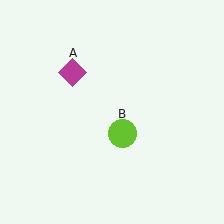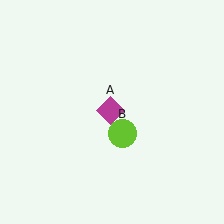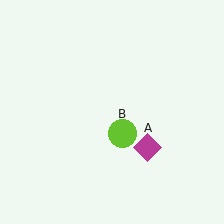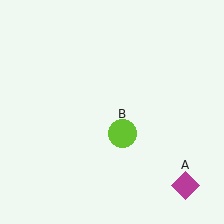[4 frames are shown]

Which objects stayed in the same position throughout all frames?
Lime circle (object B) remained stationary.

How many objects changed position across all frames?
1 object changed position: magenta diamond (object A).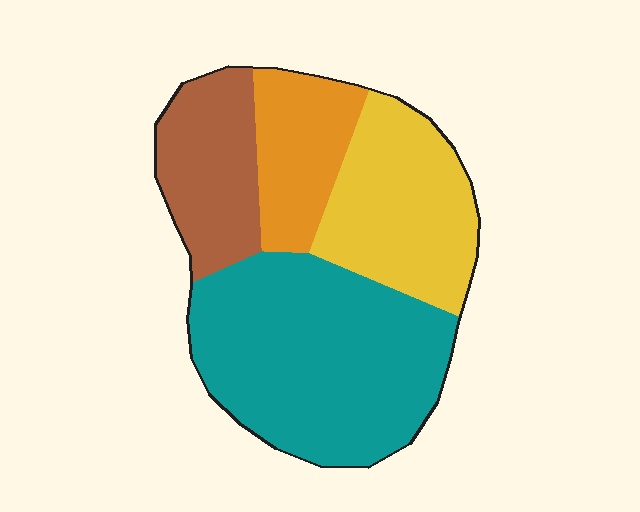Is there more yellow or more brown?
Yellow.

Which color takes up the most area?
Teal, at roughly 45%.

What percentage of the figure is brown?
Brown takes up about one sixth (1/6) of the figure.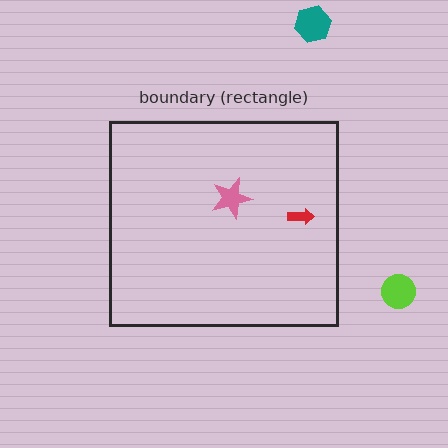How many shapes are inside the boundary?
2 inside, 2 outside.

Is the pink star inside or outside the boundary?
Inside.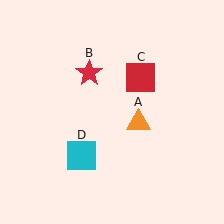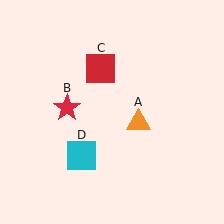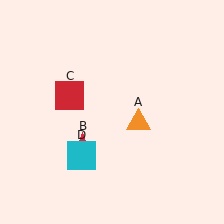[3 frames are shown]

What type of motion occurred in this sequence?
The red star (object B), red square (object C) rotated counterclockwise around the center of the scene.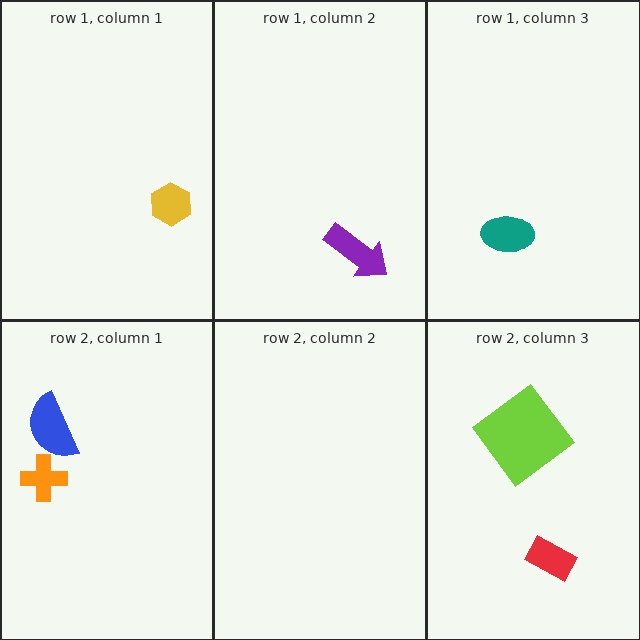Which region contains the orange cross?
The row 2, column 1 region.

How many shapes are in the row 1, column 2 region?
1.